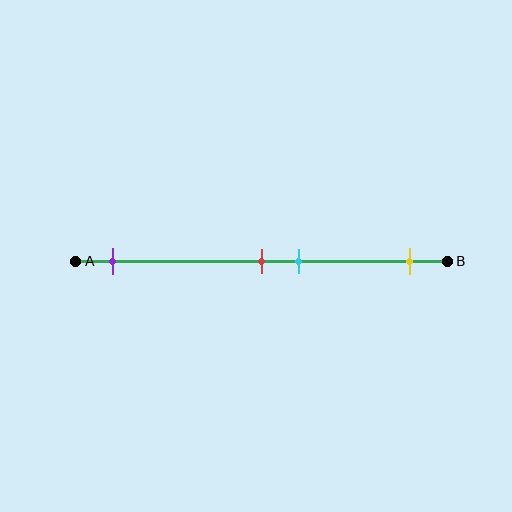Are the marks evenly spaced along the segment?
No, the marks are not evenly spaced.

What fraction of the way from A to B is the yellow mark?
The yellow mark is approximately 90% (0.9) of the way from A to B.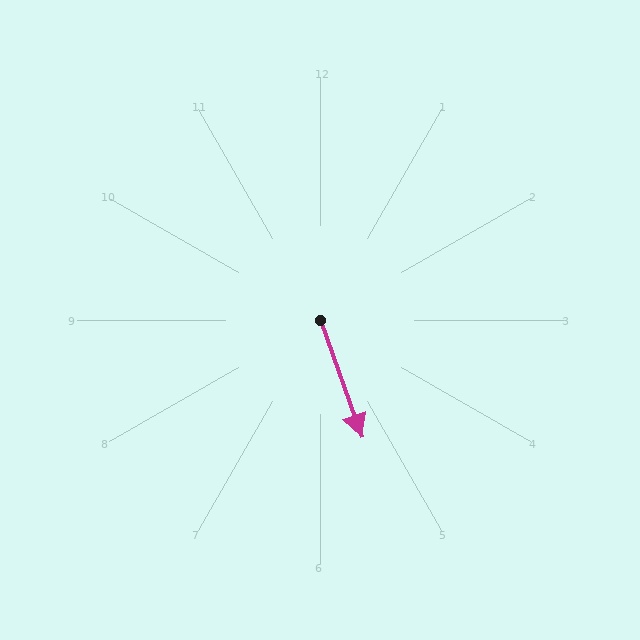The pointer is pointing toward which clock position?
Roughly 5 o'clock.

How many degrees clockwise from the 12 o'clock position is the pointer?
Approximately 161 degrees.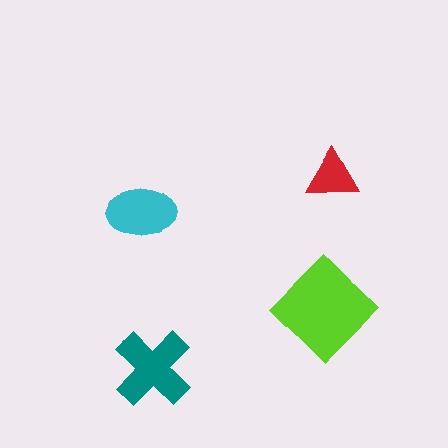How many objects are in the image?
There are 4 objects in the image.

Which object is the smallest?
The red triangle.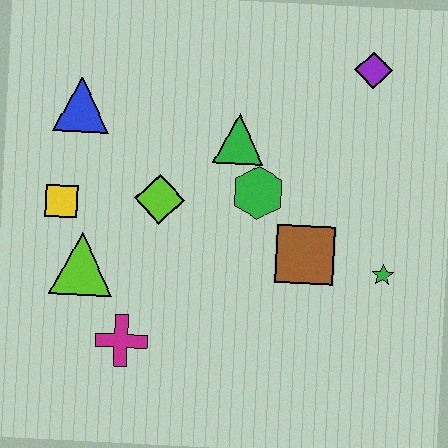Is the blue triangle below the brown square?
No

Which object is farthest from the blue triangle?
The green star is farthest from the blue triangle.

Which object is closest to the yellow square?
The lime triangle is closest to the yellow square.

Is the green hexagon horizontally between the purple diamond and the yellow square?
Yes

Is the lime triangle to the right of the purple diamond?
No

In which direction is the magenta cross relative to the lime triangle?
The magenta cross is below the lime triangle.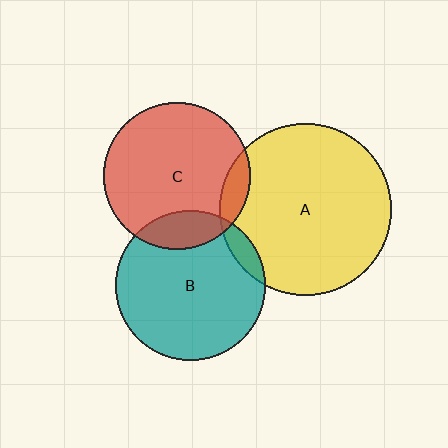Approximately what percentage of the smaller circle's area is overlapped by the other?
Approximately 10%.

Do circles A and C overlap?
Yes.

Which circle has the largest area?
Circle A (yellow).